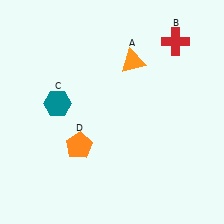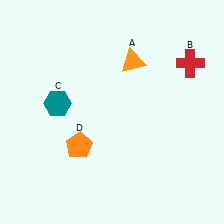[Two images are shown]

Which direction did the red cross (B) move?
The red cross (B) moved down.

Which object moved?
The red cross (B) moved down.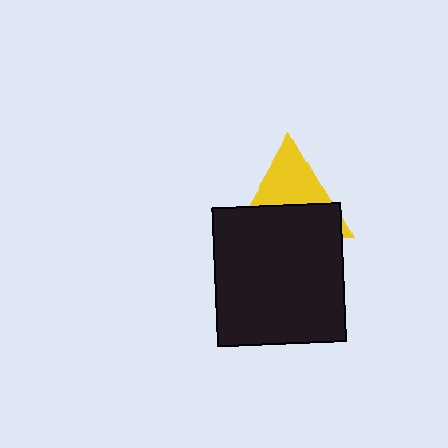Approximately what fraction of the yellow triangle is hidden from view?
Roughly 53% of the yellow triangle is hidden behind the black rectangle.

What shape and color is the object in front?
The object in front is a black rectangle.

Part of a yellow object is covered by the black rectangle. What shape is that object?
It is a triangle.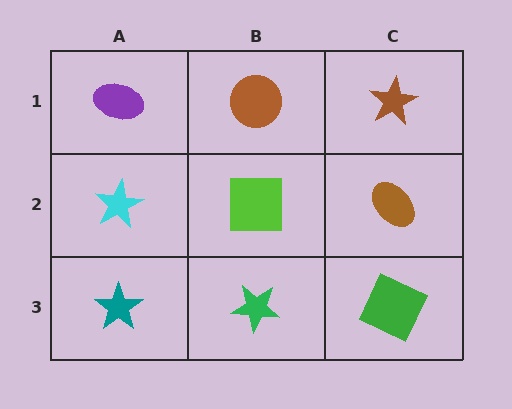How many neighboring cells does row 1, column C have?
2.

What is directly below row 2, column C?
A green square.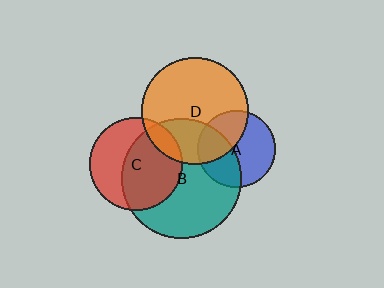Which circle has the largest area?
Circle B (teal).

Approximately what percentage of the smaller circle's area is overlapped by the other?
Approximately 30%.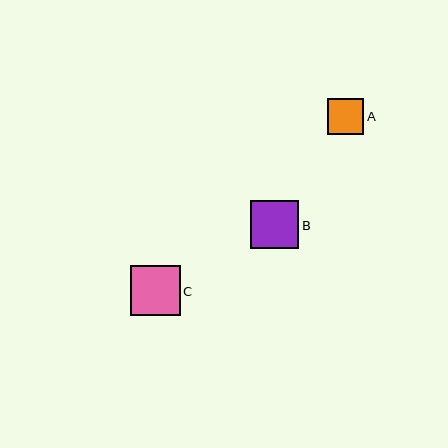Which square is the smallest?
Square A is the smallest with a size of approximately 36 pixels.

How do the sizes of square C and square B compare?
Square C and square B are approximately the same size.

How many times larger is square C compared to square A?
Square C is approximately 1.4 times the size of square A.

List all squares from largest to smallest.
From largest to smallest: C, B, A.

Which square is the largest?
Square C is the largest with a size of approximately 49 pixels.